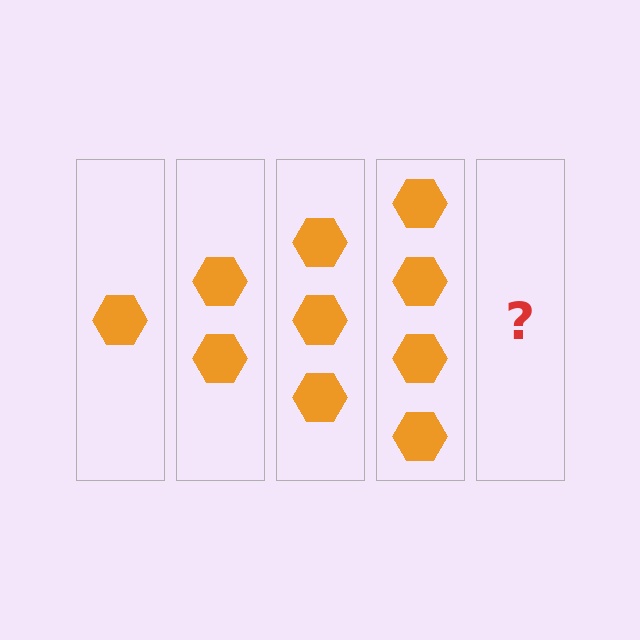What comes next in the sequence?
The next element should be 5 hexagons.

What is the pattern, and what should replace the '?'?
The pattern is that each step adds one more hexagon. The '?' should be 5 hexagons.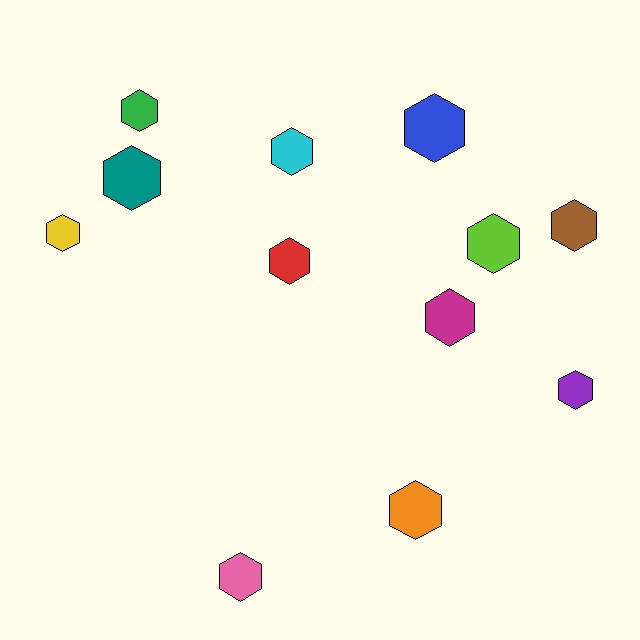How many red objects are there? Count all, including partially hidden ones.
There is 1 red object.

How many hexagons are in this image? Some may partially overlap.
There are 12 hexagons.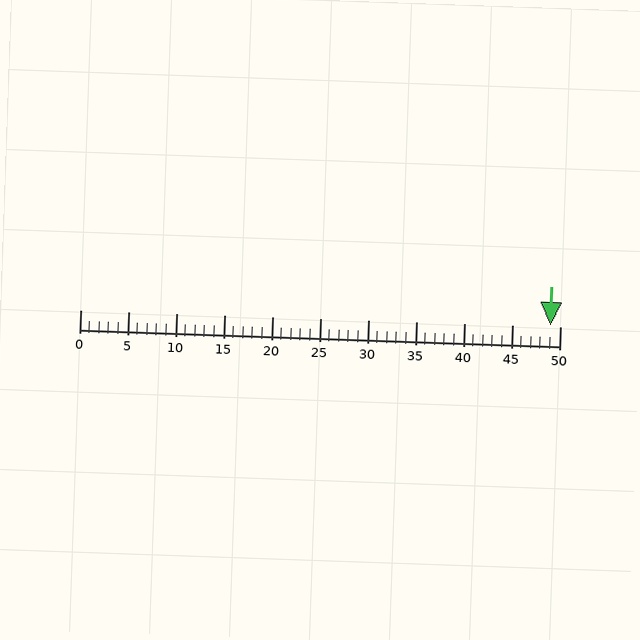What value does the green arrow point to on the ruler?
The green arrow points to approximately 49.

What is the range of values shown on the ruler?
The ruler shows values from 0 to 50.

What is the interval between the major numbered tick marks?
The major tick marks are spaced 5 units apart.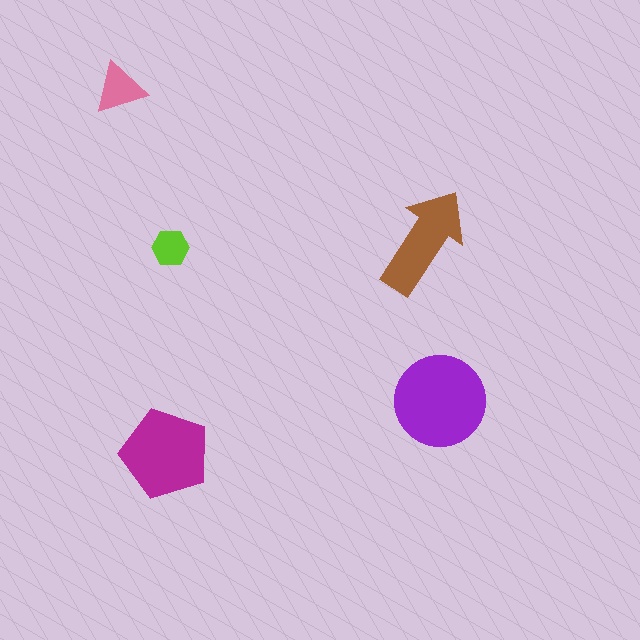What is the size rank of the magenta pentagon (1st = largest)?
2nd.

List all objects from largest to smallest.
The purple circle, the magenta pentagon, the brown arrow, the pink triangle, the lime hexagon.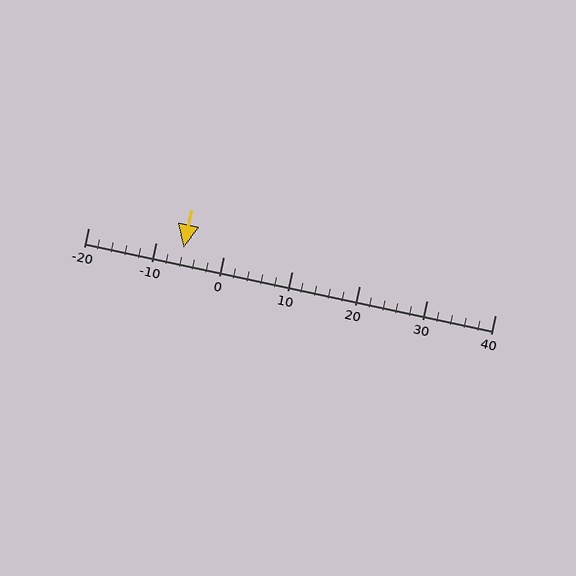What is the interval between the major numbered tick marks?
The major tick marks are spaced 10 units apart.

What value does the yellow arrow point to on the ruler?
The yellow arrow points to approximately -6.